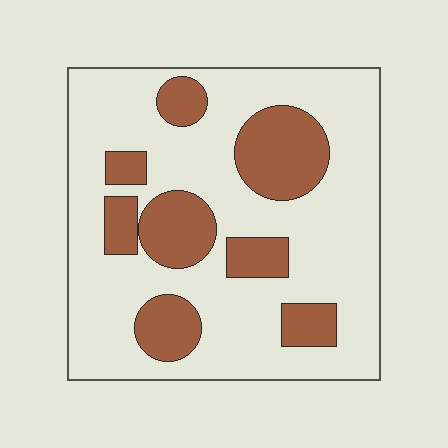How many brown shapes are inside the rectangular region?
8.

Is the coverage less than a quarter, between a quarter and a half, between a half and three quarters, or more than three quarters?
Between a quarter and a half.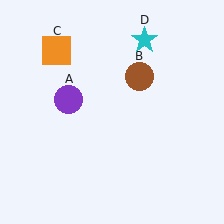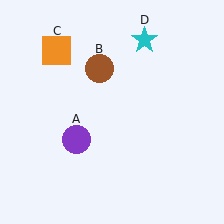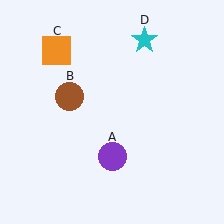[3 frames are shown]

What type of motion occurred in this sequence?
The purple circle (object A), brown circle (object B) rotated counterclockwise around the center of the scene.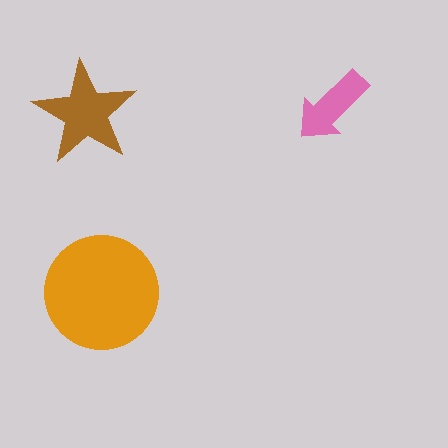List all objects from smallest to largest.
The pink arrow, the brown star, the orange circle.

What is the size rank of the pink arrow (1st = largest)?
3rd.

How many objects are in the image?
There are 3 objects in the image.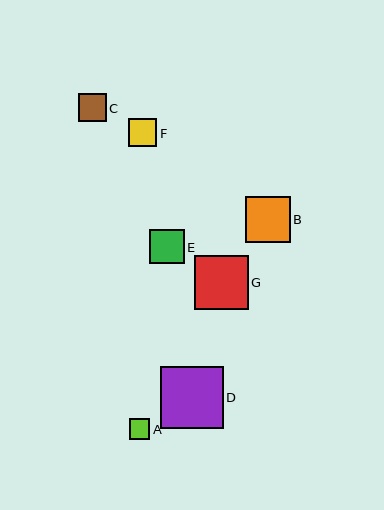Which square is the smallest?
Square A is the smallest with a size of approximately 21 pixels.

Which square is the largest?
Square D is the largest with a size of approximately 62 pixels.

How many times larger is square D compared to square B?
Square D is approximately 1.4 times the size of square B.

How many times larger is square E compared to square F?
Square E is approximately 1.2 times the size of square F.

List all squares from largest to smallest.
From largest to smallest: D, G, B, E, C, F, A.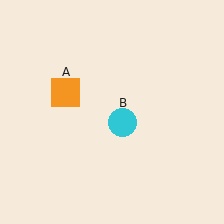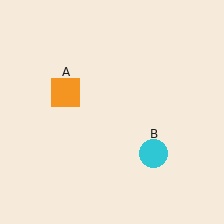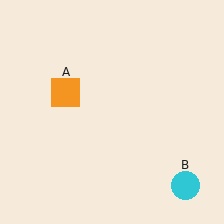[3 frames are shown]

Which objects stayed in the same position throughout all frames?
Orange square (object A) remained stationary.